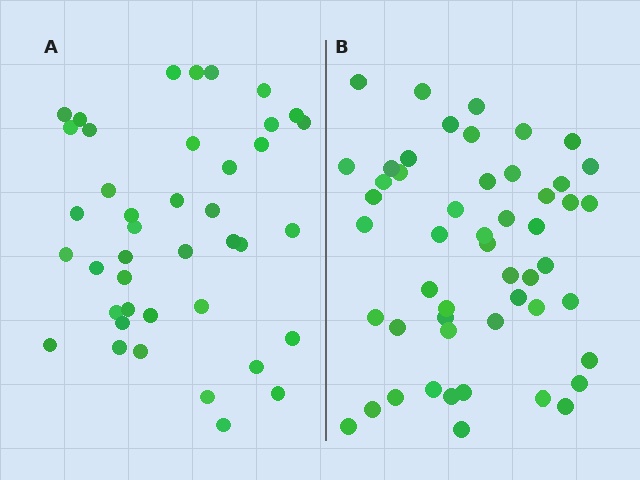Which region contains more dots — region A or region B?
Region B (the right region) has more dots.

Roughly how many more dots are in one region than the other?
Region B has roughly 10 or so more dots than region A.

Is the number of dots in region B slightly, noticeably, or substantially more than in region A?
Region B has only slightly more — the two regions are fairly close. The ratio is roughly 1.2 to 1.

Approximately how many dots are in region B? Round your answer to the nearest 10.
About 50 dots. (The exact count is 51, which rounds to 50.)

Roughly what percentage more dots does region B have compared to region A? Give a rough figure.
About 25% more.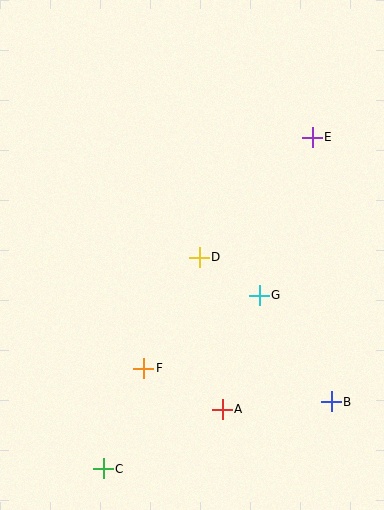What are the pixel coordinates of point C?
Point C is at (103, 469).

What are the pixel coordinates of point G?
Point G is at (259, 295).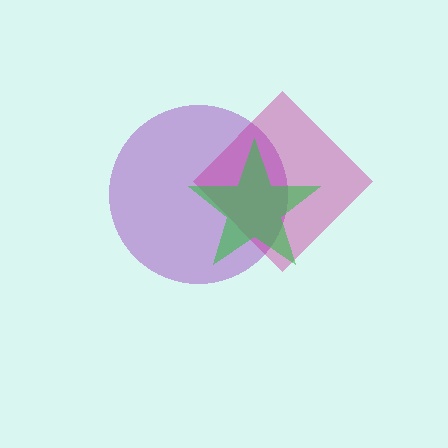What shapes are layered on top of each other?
The layered shapes are: a purple circle, a magenta diamond, a green star.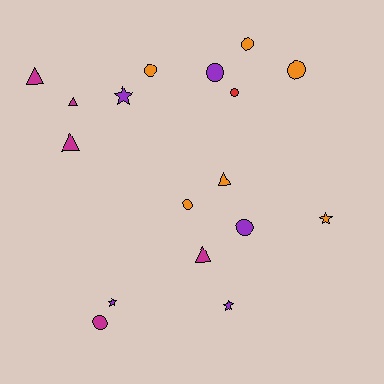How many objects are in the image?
There are 17 objects.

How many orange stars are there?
There is 1 orange star.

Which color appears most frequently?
Orange, with 6 objects.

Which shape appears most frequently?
Circle, with 8 objects.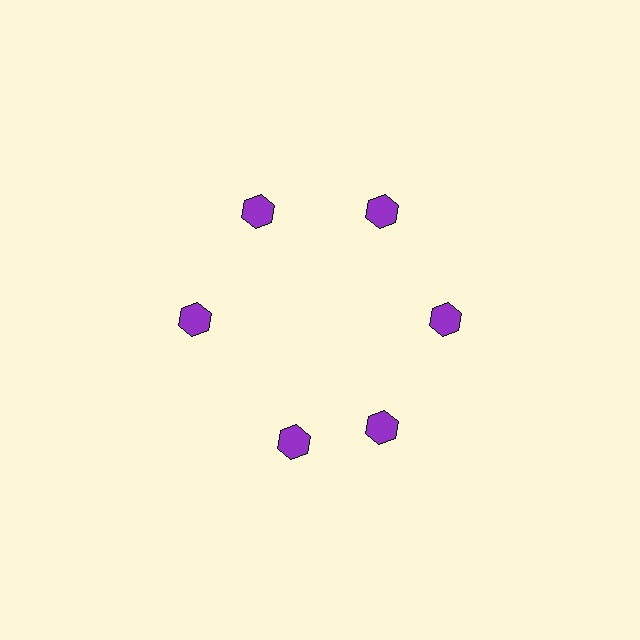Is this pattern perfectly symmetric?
No. The 6 purple hexagons are arranged in a ring, but one element near the 7 o'clock position is rotated out of alignment along the ring, breaking the 6-fold rotational symmetry.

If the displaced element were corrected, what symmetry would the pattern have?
It would have 6-fold rotational symmetry — the pattern would map onto itself every 60 degrees.